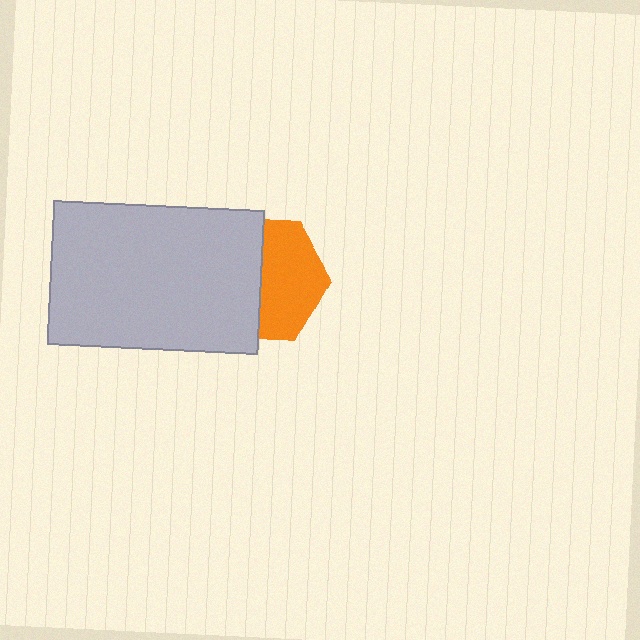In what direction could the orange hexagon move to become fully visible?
The orange hexagon could move right. That would shift it out from behind the light gray rectangle entirely.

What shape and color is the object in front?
The object in front is a light gray rectangle.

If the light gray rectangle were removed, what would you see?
You would see the complete orange hexagon.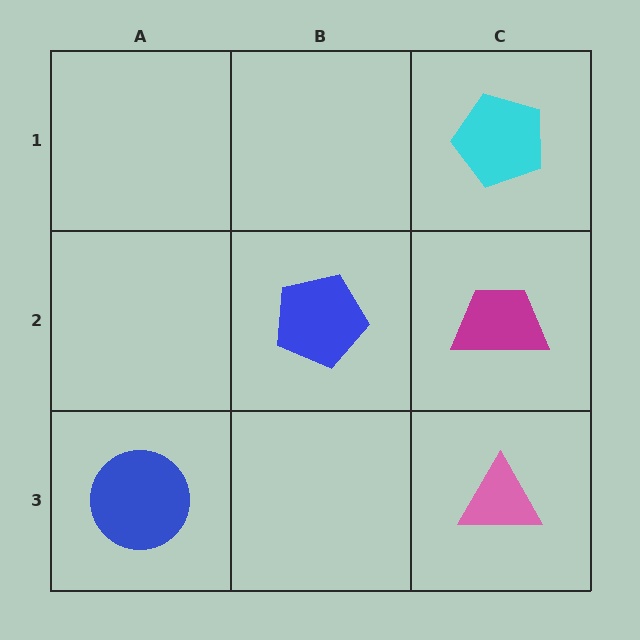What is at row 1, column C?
A cyan pentagon.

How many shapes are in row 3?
2 shapes.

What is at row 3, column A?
A blue circle.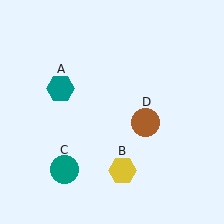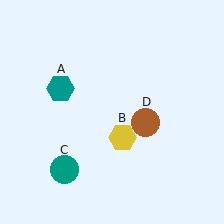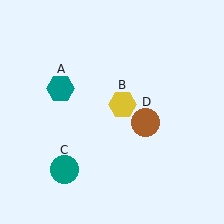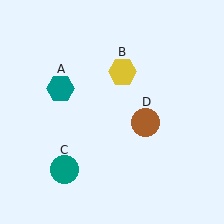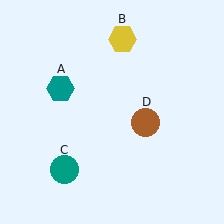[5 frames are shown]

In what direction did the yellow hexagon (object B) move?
The yellow hexagon (object B) moved up.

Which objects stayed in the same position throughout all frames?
Teal hexagon (object A) and teal circle (object C) and brown circle (object D) remained stationary.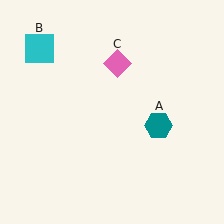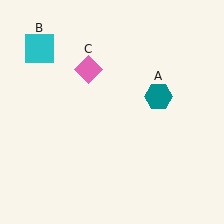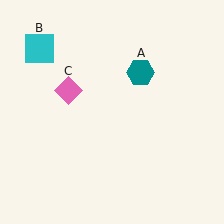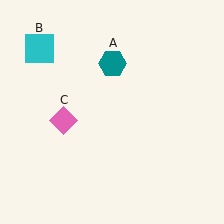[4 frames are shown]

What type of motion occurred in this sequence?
The teal hexagon (object A), pink diamond (object C) rotated counterclockwise around the center of the scene.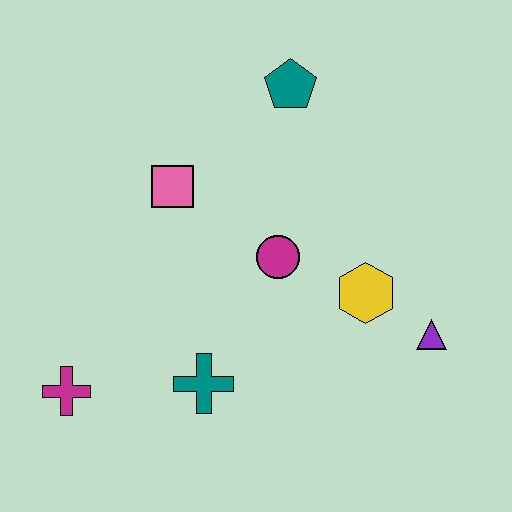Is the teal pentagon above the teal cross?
Yes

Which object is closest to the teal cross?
The magenta cross is closest to the teal cross.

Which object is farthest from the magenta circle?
The magenta cross is farthest from the magenta circle.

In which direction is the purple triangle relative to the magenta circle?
The purple triangle is to the right of the magenta circle.